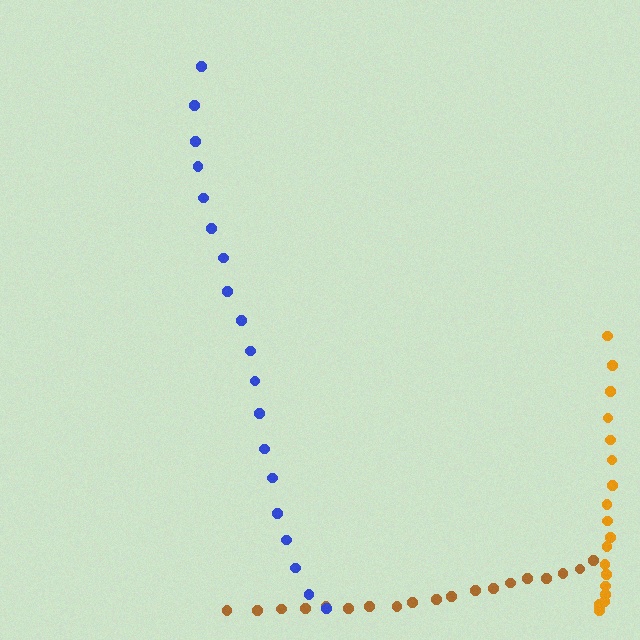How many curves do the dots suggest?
There are 3 distinct paths.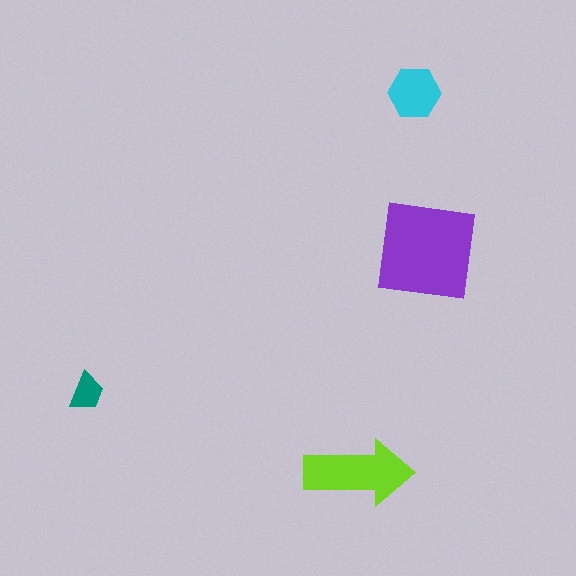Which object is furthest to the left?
The teal trapezoid is leftmost.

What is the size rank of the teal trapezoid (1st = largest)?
4th.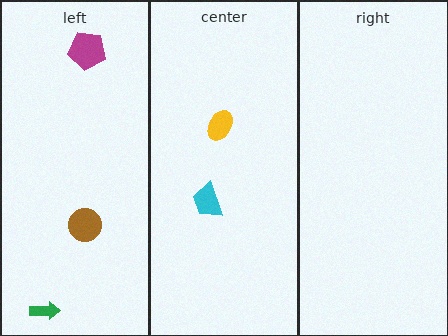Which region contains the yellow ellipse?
The center region.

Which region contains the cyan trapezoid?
The center region.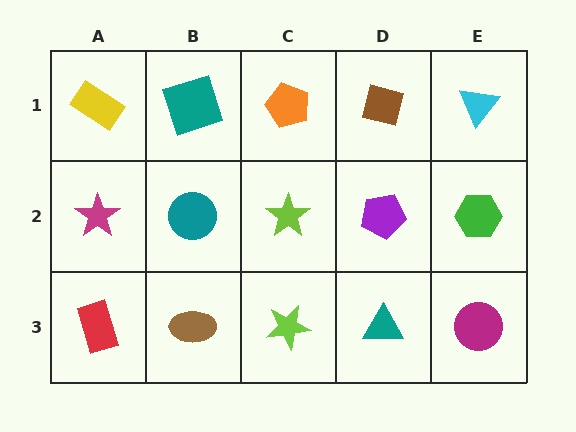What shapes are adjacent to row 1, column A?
A magenta star (row 2, column A), a teal square (row 1, column B).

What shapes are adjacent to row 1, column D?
A purple pentagon (row 2, column D), an orange pentagon (row 1, column C), a cyan triangle (row 1, column E).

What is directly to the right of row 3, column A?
A brown ellipse.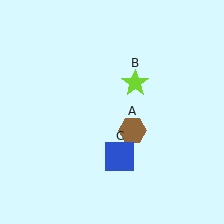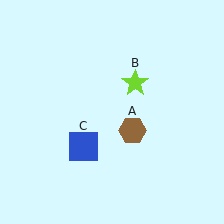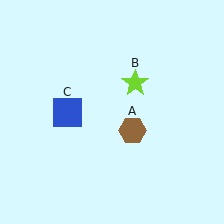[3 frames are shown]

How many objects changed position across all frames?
1 object changed position: blue square (object C).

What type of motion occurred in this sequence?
The blue square (object C) rotated clockwise around the center of the scene.